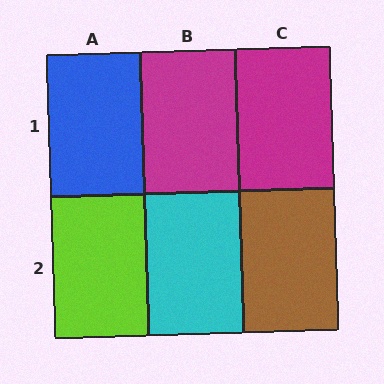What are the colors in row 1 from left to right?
Blue, magenta, magenta.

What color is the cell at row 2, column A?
Lime.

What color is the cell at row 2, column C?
Brown.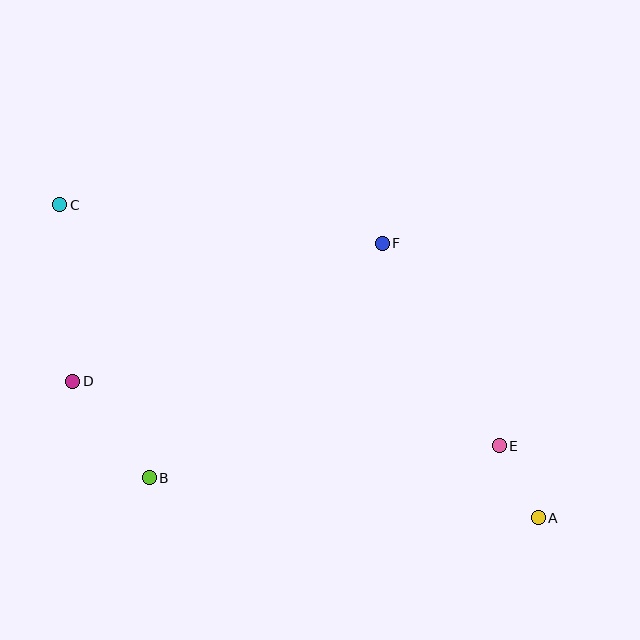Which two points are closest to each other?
Points A and E are closest to each other.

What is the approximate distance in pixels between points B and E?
The distance between B and E is approximately 351 pixels.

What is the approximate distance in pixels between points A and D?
The distance between A and D is approximately 485 pixels.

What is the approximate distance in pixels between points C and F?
The distance between C and F is approximately 325 pixels.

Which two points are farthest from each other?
Points A and C are farthest from each other.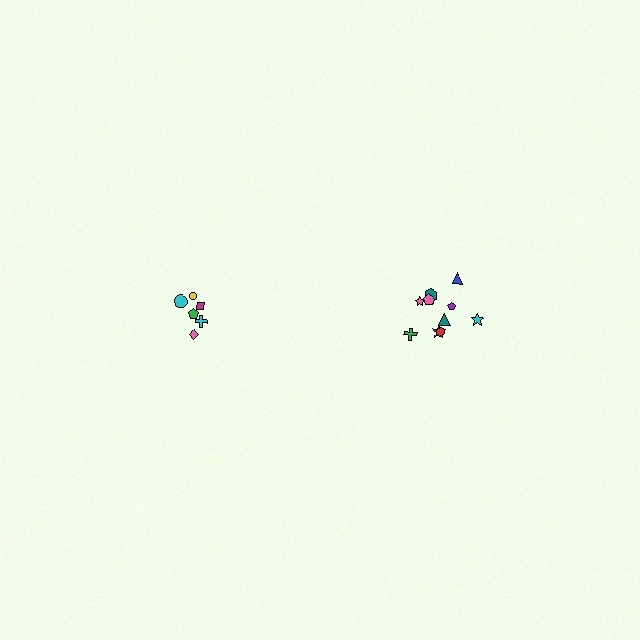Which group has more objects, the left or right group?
The right group.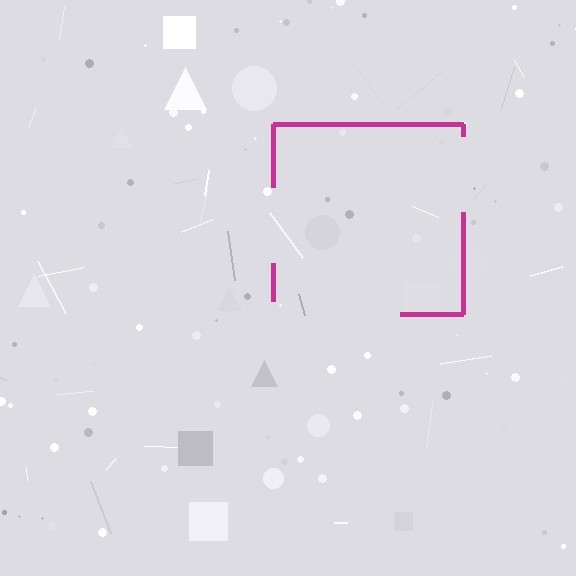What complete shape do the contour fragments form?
The contour fragments form a square.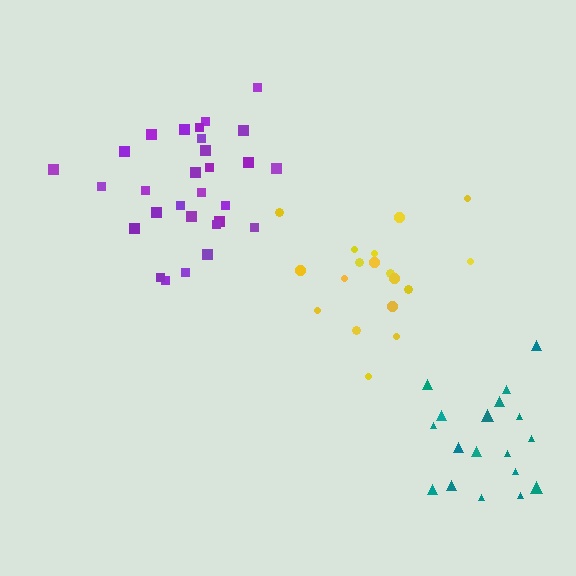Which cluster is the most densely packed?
Yellow.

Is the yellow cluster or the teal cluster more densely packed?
Yellow.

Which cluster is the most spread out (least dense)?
Teal.